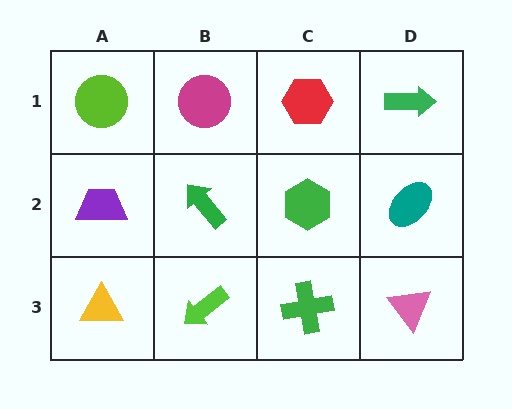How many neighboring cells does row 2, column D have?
3.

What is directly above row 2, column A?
A lime circle.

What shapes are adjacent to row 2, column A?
A lime circle (row 1, column A), a yellow triangle (row 3, column A), a green arrow (row 2, column B).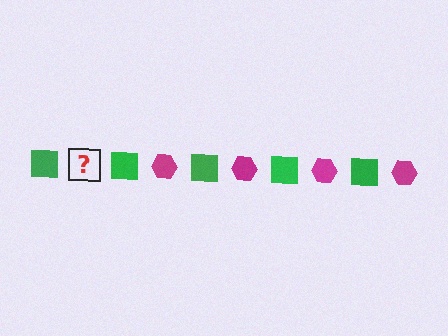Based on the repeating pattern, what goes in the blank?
The blank should be a magenta hexagon.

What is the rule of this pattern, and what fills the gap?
The rule is that the pattern alternates between green square and magenta hexagon. The gap should be filled with a magenta hexagon.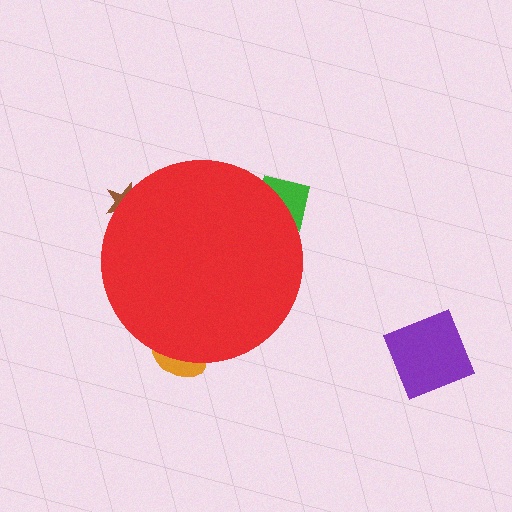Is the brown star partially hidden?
Yes, the brown star is partially hidden behind the red circle.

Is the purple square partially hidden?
No, the purple square is fully visible.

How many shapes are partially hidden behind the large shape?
3 shapes are partially hidden.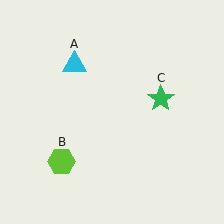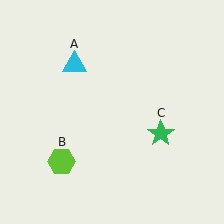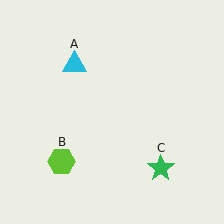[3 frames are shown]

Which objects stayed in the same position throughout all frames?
Cyan triangle (object A) and lime hexagon (object B) remained stationary.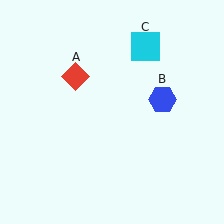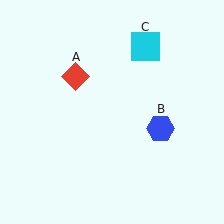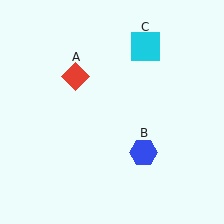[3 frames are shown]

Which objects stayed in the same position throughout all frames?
Red diamond (object A) and cyan square (object C) remained stationary.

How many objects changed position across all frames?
1 object changed position: blue hexagon (object B).